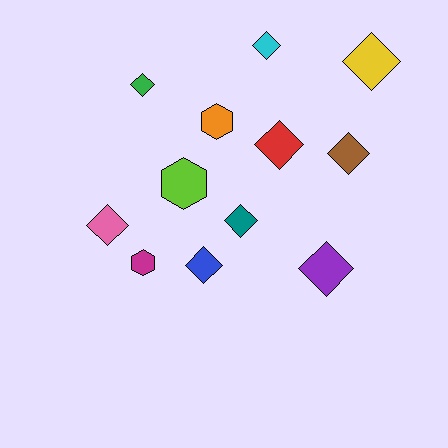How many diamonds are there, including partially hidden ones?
There are 9 diamonds.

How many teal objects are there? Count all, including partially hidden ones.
There is 1 teal object.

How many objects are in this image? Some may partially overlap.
There are 12 objects.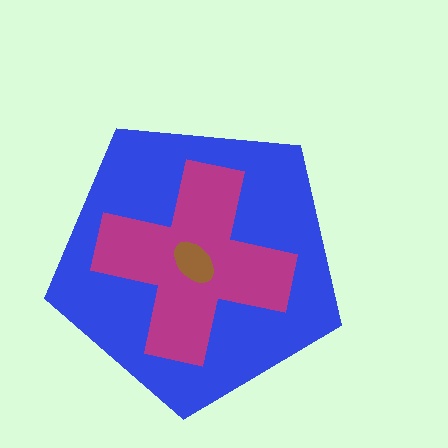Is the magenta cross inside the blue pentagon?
Yes.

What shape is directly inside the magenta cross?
The brown ellipse.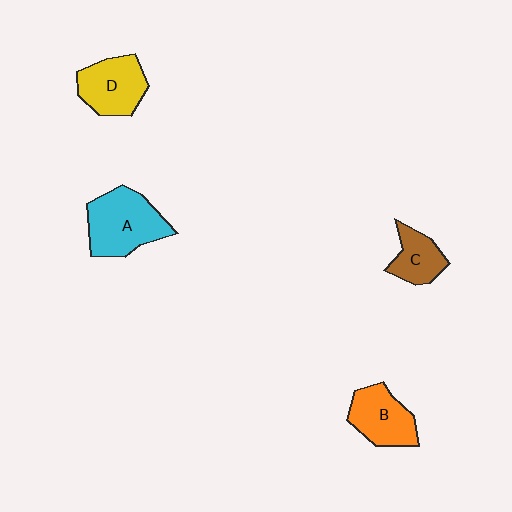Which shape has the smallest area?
Shape C (brown).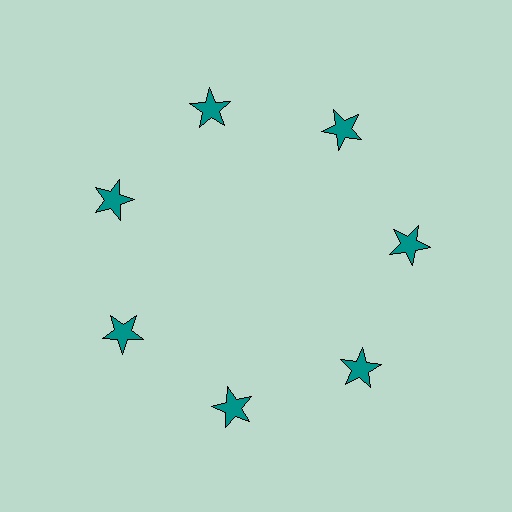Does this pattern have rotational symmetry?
Yes, this pattern has 7-fold rotational symmetry. It looks the same after rotating 51 degrees around the center.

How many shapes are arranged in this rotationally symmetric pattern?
There are 7 shapes, arranged in 7 groups of 1.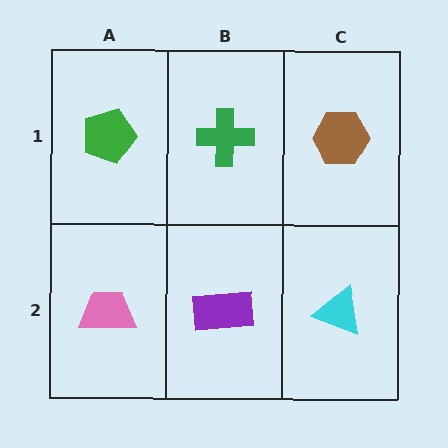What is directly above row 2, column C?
A brown hexagon.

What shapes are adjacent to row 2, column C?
A brown hexagon (row 1, column C), a purple rectangle (row 2, column B).